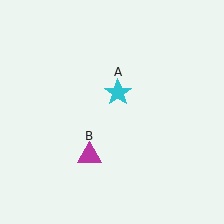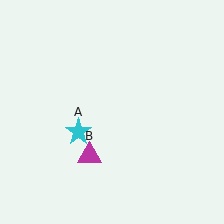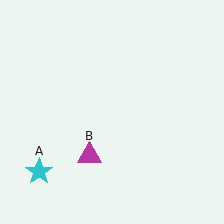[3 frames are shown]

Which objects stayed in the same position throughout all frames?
Magenta triangle (object B) remained stationary.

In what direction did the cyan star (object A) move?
The cyan star (object A) moved down and to the left.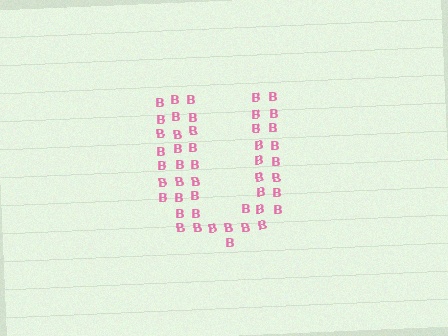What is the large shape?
The large shape is the letter U.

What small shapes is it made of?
It is made of small letter B's.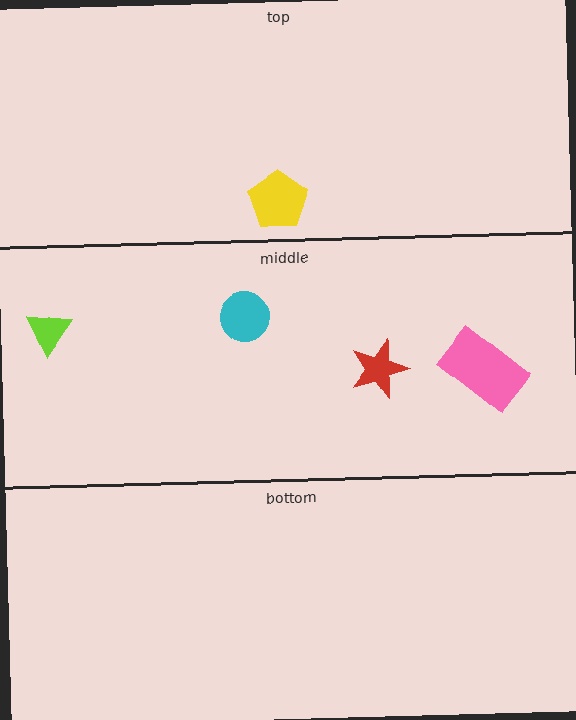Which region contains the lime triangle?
The middle region.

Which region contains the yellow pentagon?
The top region.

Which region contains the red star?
The middle region.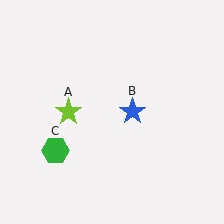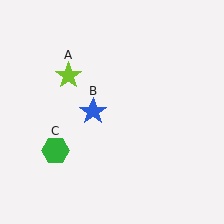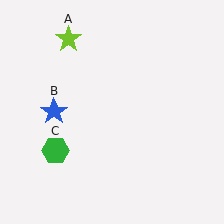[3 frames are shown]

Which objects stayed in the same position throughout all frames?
Green hexagon (object C) remained stationary.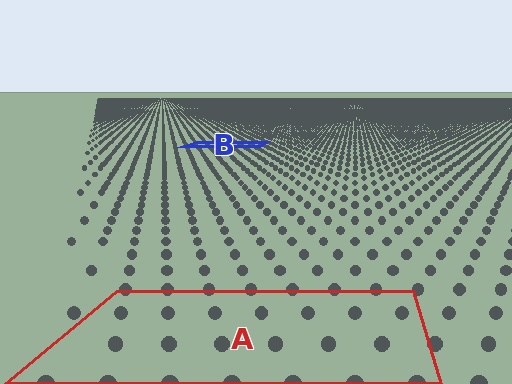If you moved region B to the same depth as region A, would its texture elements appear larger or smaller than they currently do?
They would appear larger. At a closer depth, the same texture elements are projected at a bigger on-screen size.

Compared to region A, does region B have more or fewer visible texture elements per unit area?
Region B has more texture elements per unit area — they are packed more densely because it is farther away.